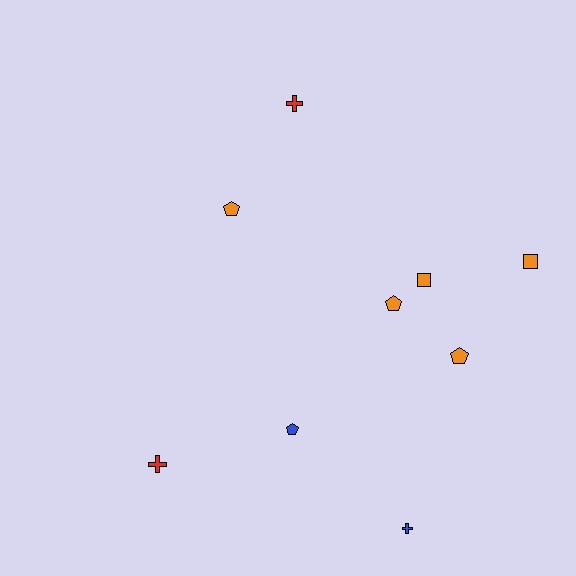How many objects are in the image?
There are 9 objects.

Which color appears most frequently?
Orange, with 5 objects.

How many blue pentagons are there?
There is 1 blue pentagon.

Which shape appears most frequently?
Pentagon, with 4 objects.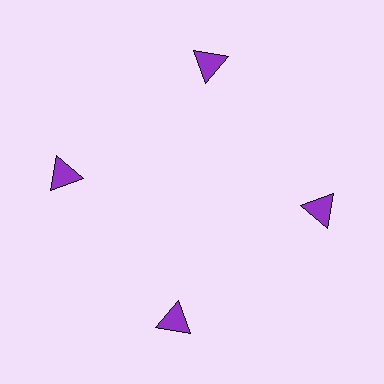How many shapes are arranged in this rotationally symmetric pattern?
There are 4 shapes, arranged in 4 groups of 1.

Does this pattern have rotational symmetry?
Yes, this pattern has 4-fold rotational symmetry. It looks the same after rotating 90 degrees around the center.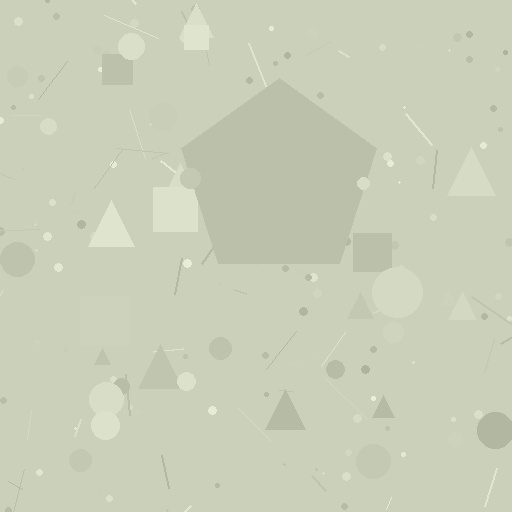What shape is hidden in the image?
A pentagon is hidden in the image.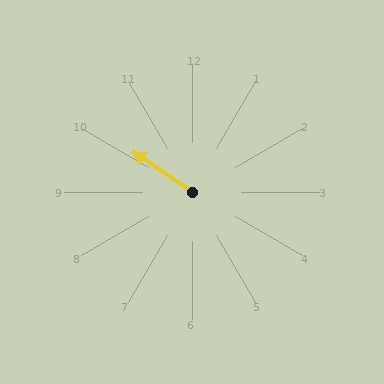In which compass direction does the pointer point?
Northwest.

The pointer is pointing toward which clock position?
Roughly 10 o'clock.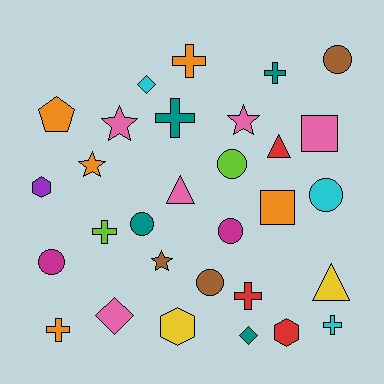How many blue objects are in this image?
There are no blue objects.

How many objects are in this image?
There are 30 objects.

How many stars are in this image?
There are 4 stars.